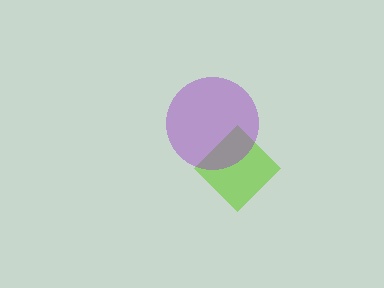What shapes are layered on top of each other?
The layered shapes are: a lime diamond, a purple circle.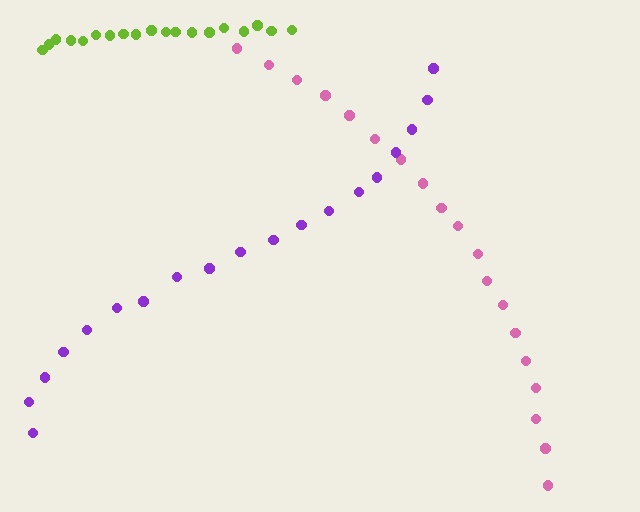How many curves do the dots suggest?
There are 3 distinct paths.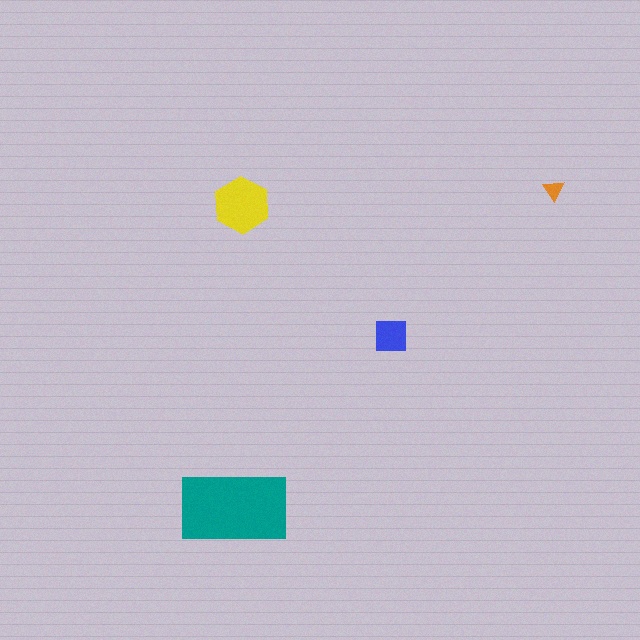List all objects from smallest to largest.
The orange triangle, the blue square, the yellow hexagon, the teal rectangle.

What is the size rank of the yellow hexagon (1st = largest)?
2nd.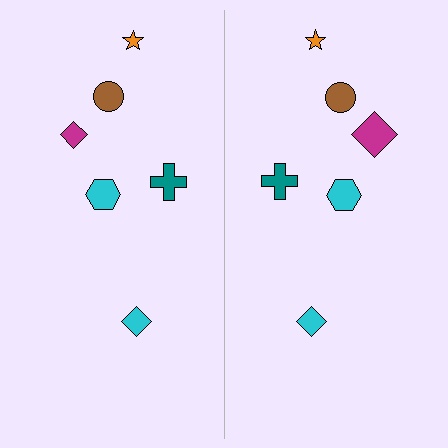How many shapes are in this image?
There are 12 shapes in this image.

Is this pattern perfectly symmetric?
No, the pattern is not perfectly symmetric. The magenta diamond on the right side has a different size than its mirror counterpart.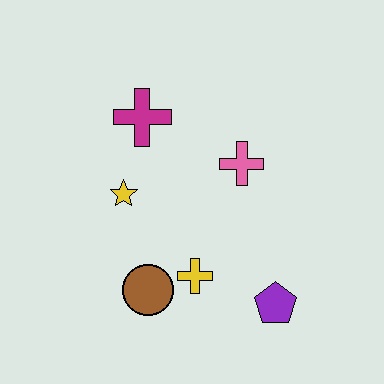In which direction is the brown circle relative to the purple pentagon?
The brown circle is to the left of the purple pentagon.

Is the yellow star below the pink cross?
Yes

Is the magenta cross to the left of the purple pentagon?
Yes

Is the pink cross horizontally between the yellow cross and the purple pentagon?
Yes